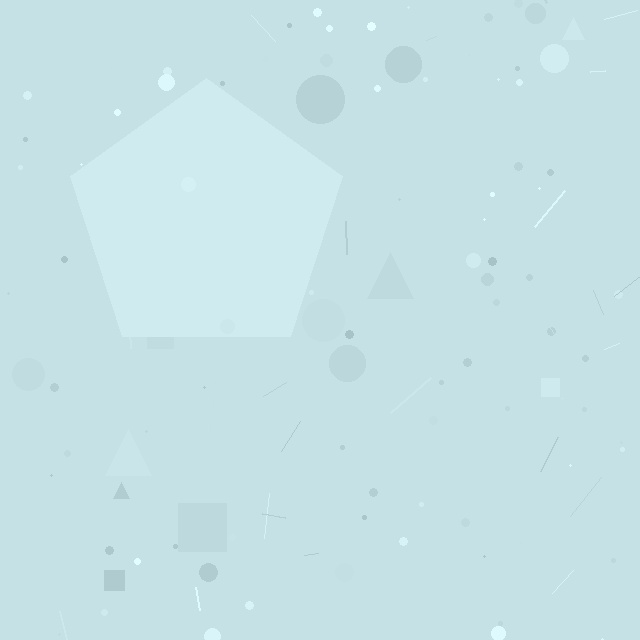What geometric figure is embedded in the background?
A pentagon is embedded in the background.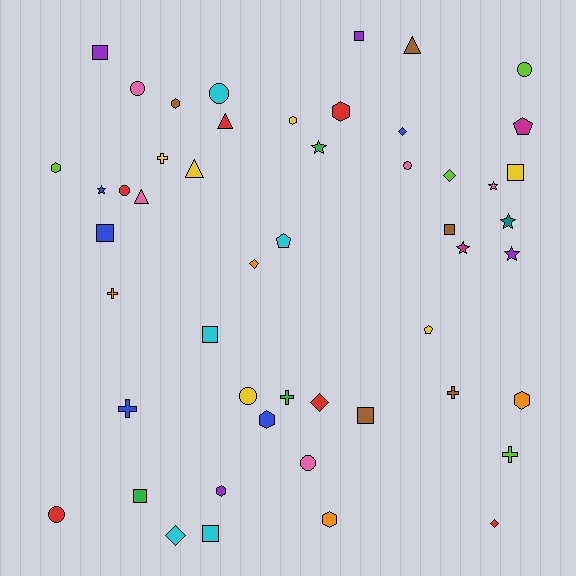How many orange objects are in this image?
There are 4 orange objects.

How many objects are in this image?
There are 50 objects.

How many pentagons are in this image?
There are 3 pentagons.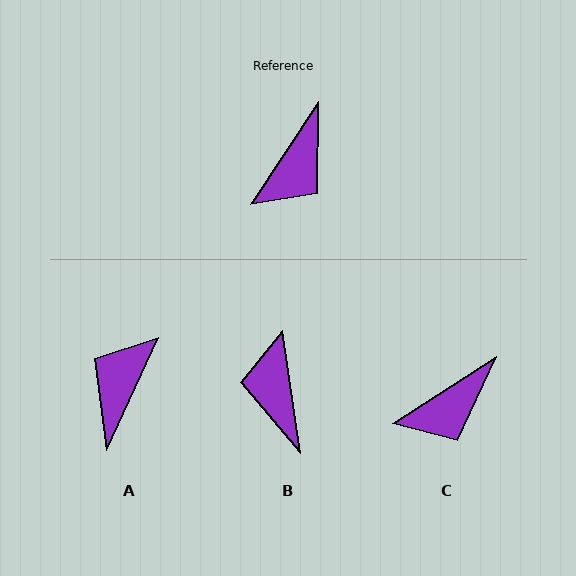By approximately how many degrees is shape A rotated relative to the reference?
Approximately 172 degrees clockwise.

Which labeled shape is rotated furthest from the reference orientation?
A, about 172 degrees away.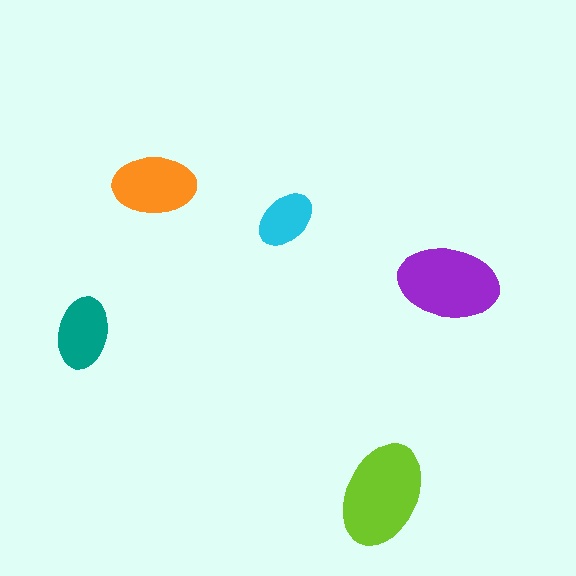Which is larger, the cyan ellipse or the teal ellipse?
The teal one.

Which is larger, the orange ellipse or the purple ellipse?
The purple one.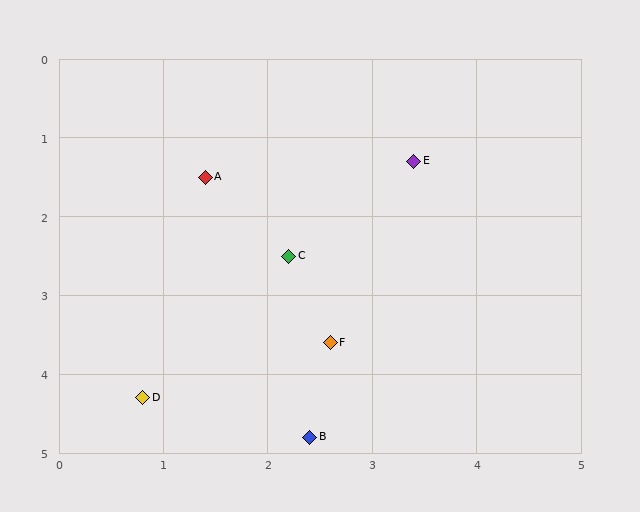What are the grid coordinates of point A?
Point A is at approximately (1.4, 1.5).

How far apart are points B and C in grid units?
Points B and C are about 2.3 grid units apart.